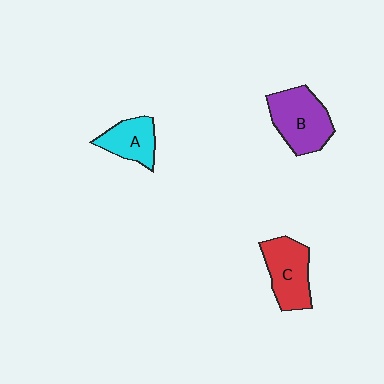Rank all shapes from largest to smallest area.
From largest to smallest: B (purple), C (red), A (cyan).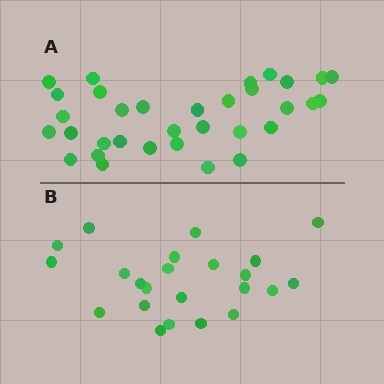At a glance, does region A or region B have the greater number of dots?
Region A (the top region) has more dots.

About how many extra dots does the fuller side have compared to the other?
Region A has roughly 10 or so more dots than region B.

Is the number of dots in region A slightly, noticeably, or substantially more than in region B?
Region A has noticeably more, but not dramatically so. The ratio is roughly 1.4 to 1.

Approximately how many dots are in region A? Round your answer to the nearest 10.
About 30 dots. (The exact count is 33, which rounds to 30.)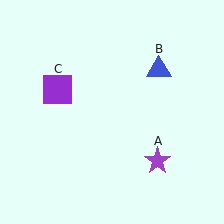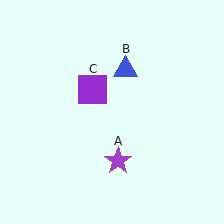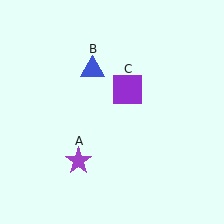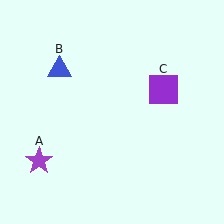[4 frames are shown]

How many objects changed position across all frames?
3 objects changed position: purple star (object A), blue triangle (object B), purple square (object C).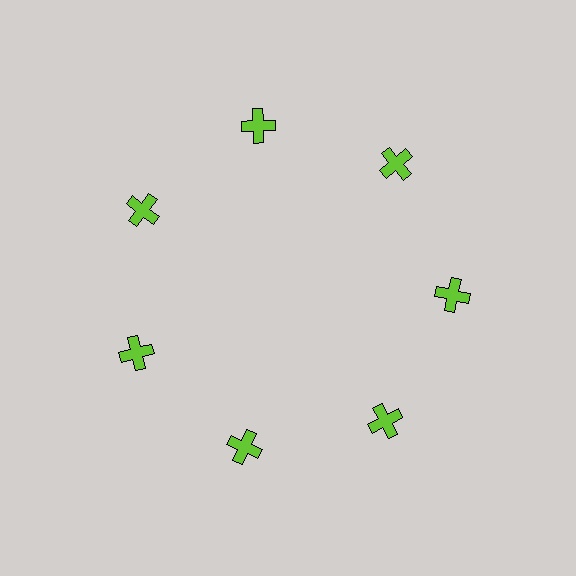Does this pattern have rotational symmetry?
Yes, this pattern has 7-fold rotational symmetry. It looks the same after rotating 51 degrees around the center.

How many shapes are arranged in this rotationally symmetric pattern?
There are 7 shapes, arranged in 7 groups of 1.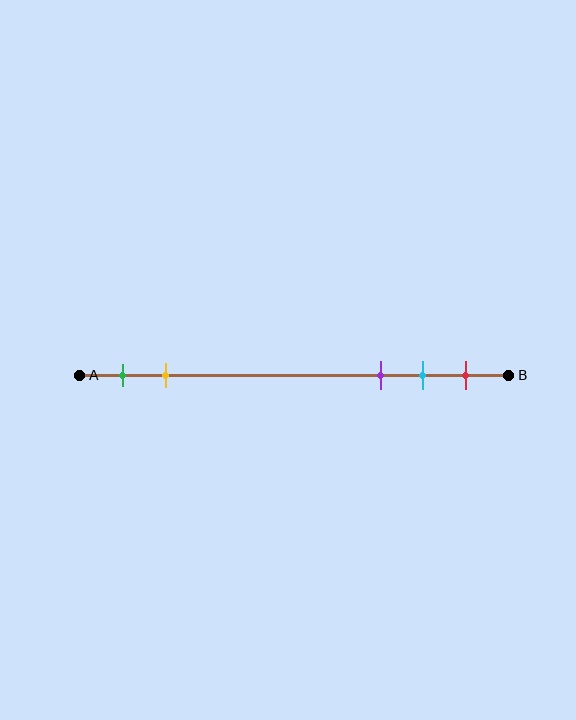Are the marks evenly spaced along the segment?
No, the marks are not evenly spaced.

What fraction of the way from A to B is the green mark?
The green mark is approximately 10% (0.1) of the way from A to B.